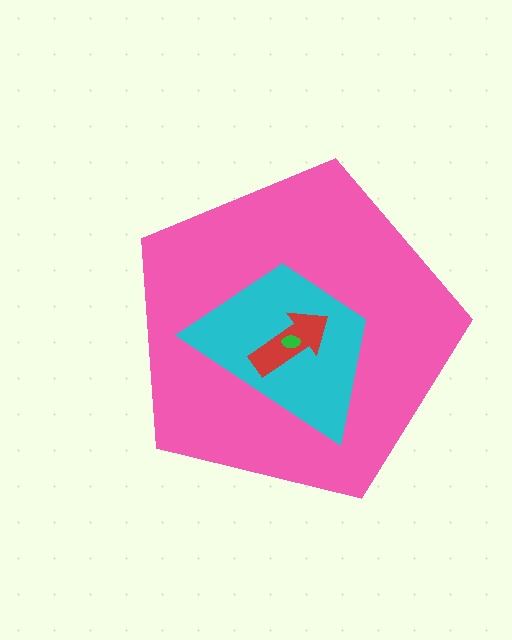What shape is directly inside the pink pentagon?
The cyan trapezoid.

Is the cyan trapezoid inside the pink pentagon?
Yes.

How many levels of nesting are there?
4.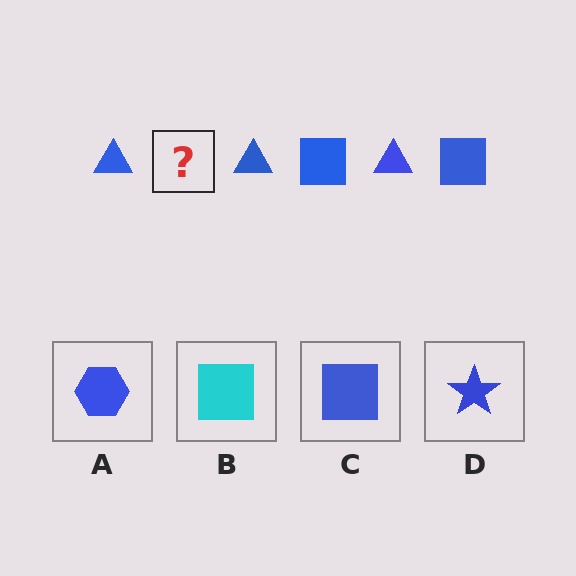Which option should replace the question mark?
Option C.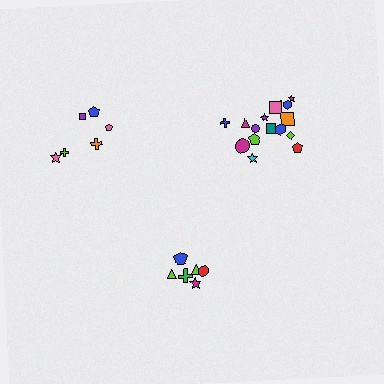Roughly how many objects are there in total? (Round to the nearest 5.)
Roughly 25 objects in total.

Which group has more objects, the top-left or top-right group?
The top-right group.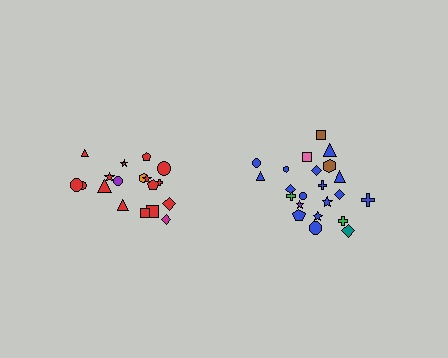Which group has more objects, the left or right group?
The right group.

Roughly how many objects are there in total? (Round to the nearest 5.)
Roughly 40 objects in total.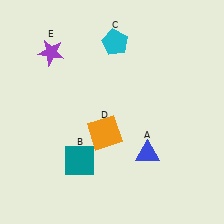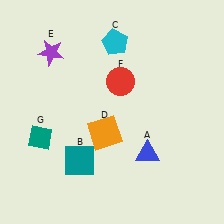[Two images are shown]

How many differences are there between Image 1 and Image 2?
There are 2 differences between the two images.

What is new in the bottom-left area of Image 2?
A teal diamond (G) was added in the bottom-left area of Image 2.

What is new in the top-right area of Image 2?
A red circle (F) was added in the top-right area of Image 2.